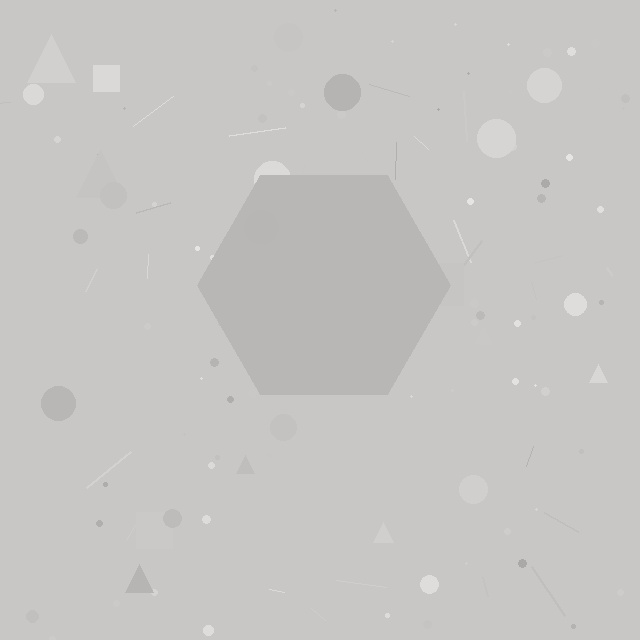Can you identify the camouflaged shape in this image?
The camouflaged shape is a hexagon.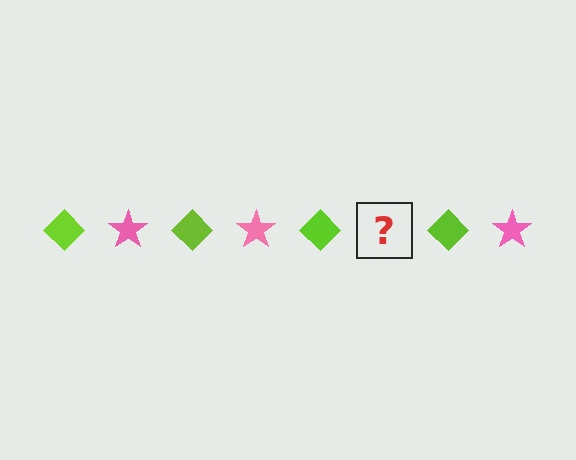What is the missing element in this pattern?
The missing element is a pink star.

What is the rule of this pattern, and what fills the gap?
The rule is that the pattern alternates between lime diamond and pink star. The gap should be filled with a pink star.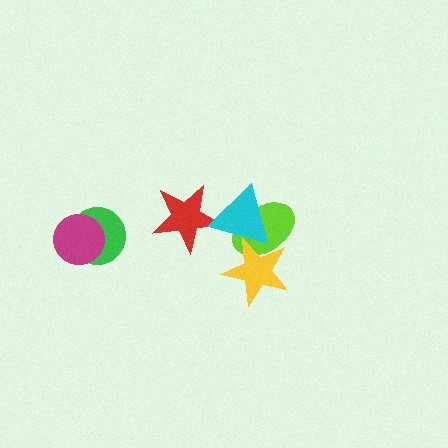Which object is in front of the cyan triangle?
The yellow star is in front of the cyan triangle.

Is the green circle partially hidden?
Yes, it is partially covered by another shape.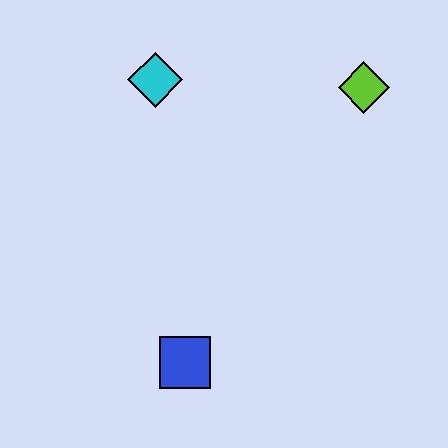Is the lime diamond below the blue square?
No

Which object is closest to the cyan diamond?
The lime diamond is closest to the cyan diamond.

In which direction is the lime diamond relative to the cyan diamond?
The lime diamond is to the right of the cyan diamond.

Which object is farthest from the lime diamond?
The blue square is farthest from the lime diamond.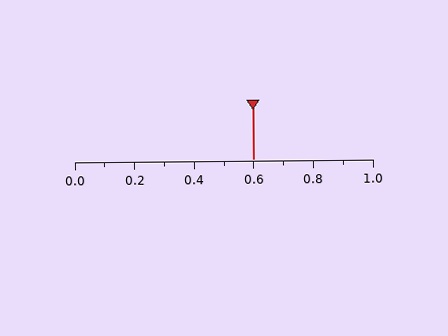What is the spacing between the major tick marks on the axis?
The major ticks are spaced 0.2 apart.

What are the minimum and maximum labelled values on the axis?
The axis runs from 0.0 to 1.0.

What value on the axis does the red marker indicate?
The marker indicates approximately 0.6.